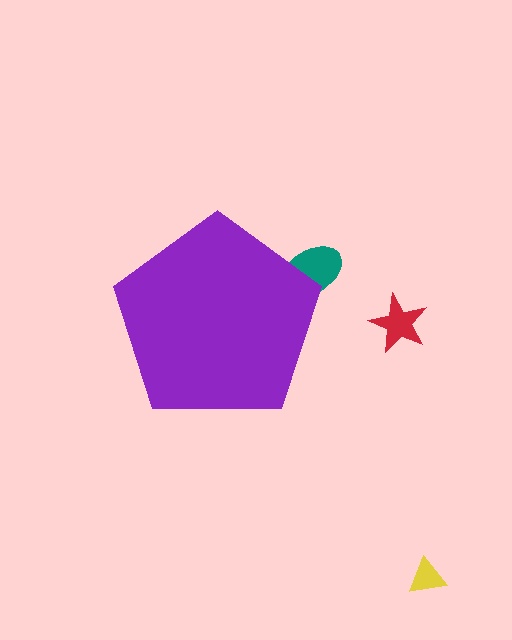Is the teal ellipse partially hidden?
Yes, the teal ellipse is partially hidden behind the purple pentagon.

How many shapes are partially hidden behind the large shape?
1 shape is partially hidden.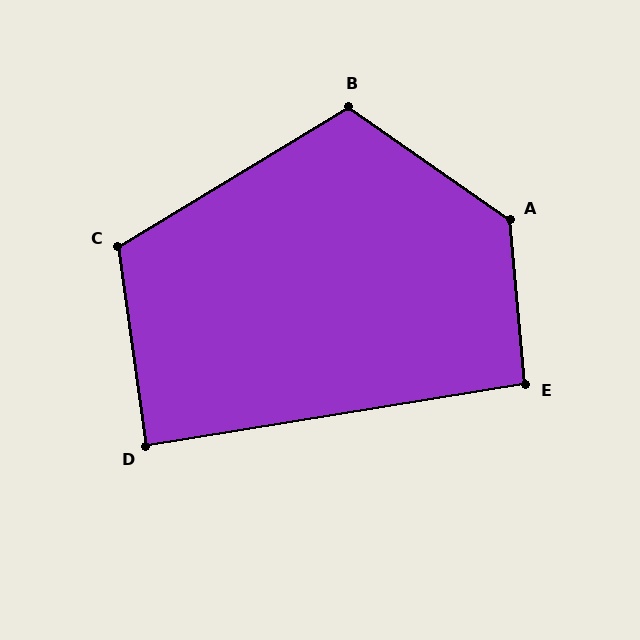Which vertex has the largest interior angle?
A, at approximately 130 degrees.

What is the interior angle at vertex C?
Approximately 113 degrees (obtuse).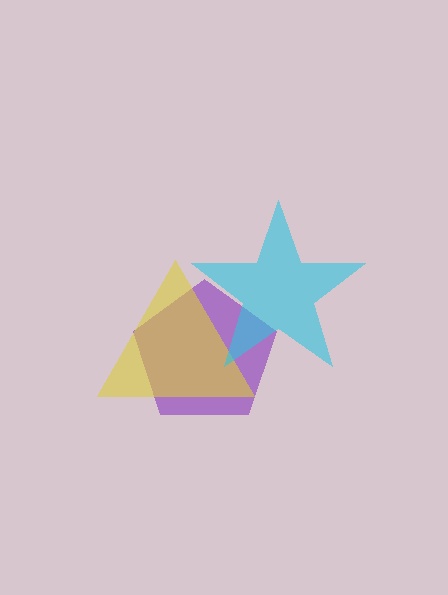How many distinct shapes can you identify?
There are 3 distinct shapes: a purple pentagon, a yellow triangle, a cyan star.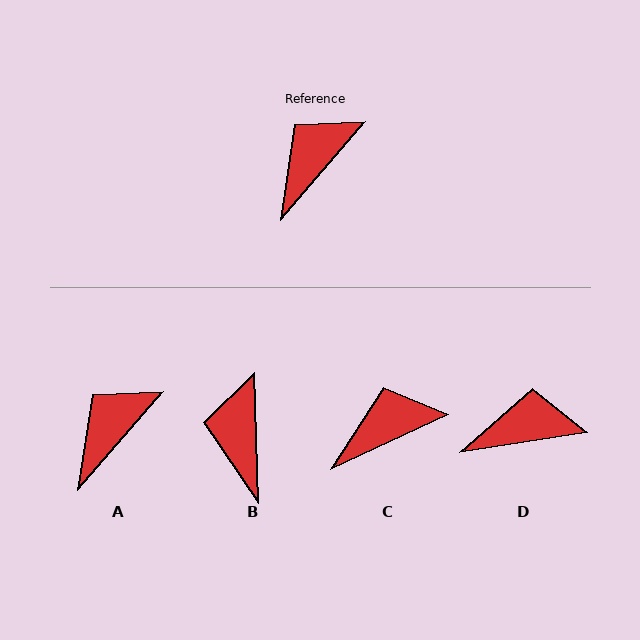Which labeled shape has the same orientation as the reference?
A.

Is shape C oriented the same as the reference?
No, it is off by about 24 degrees.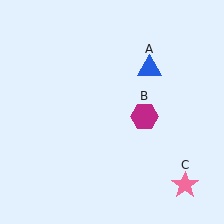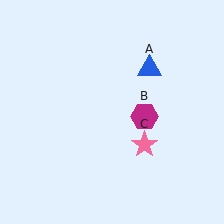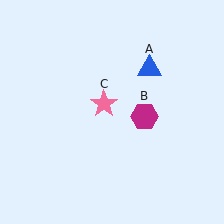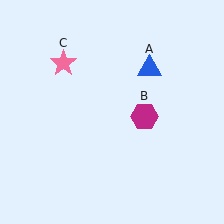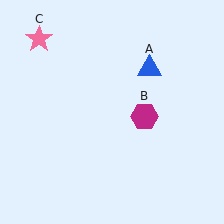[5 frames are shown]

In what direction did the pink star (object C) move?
The pink star (object C) moved up and to the left.